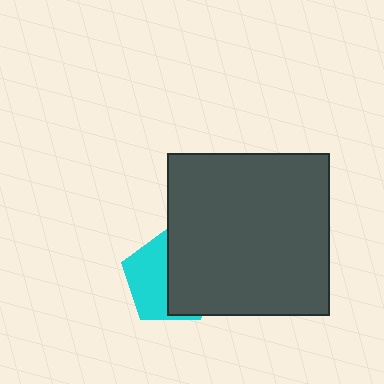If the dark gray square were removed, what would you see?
You would see the complete cyan pentagon.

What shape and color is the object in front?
The object in front is a dark gray square.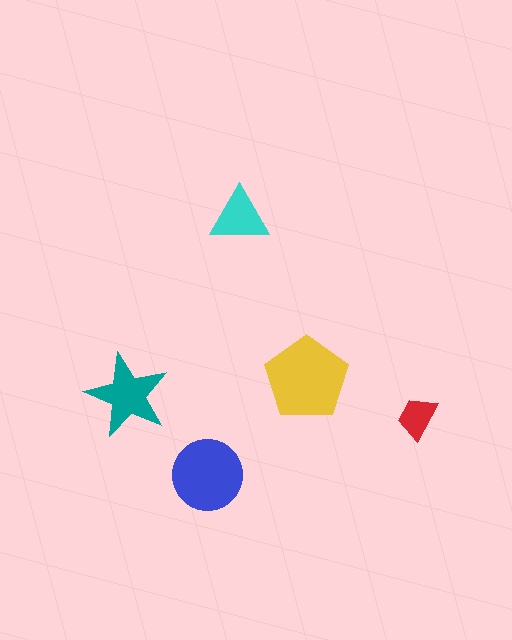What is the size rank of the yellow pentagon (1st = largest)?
1st.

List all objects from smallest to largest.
The red trapezoid, the cyan triangle, the teal star, the blue circle, the yellow pentagon.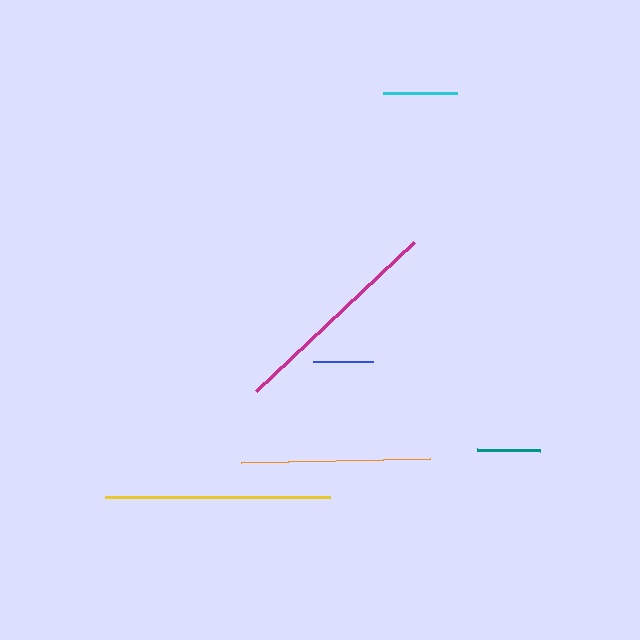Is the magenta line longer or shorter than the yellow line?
The yellow line is longer than the magenta line.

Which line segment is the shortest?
The blue line is the shortest at approximately 60 pixels.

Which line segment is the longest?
The yellow line is the longest at approximately 225 pixels.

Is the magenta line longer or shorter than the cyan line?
The magenta line is longer than the cyan line.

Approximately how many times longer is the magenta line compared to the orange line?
The magenta line is approximately 1.1 times the length of the orange line.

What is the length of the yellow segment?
The yellow segment is approximately 225 pixels long.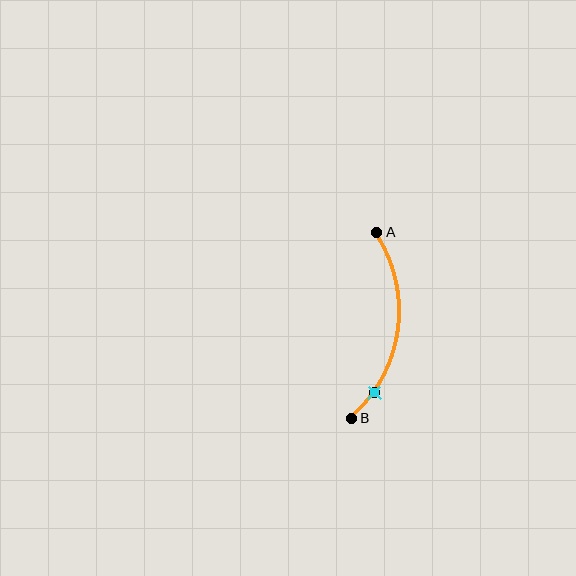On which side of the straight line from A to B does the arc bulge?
The arc bulges to the right of the straight line connecting A and B.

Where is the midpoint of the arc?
The arc midpoint is the point on the curve farthest from the straight line joining A and B. It sits to the right of that line.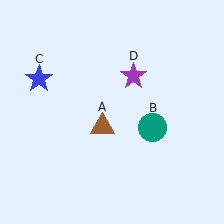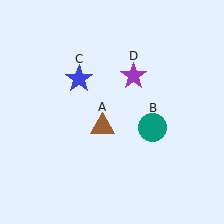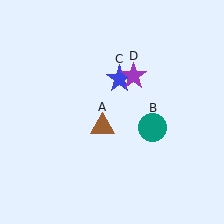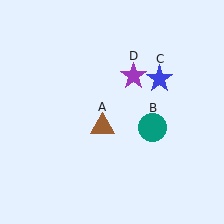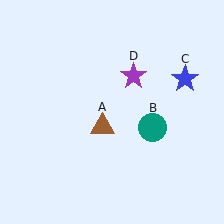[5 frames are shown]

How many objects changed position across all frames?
1 object changed position: blue star (object C).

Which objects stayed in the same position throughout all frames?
Brown triangle (object A) and teal circle (object B) and purple star (object D) remained stationary.